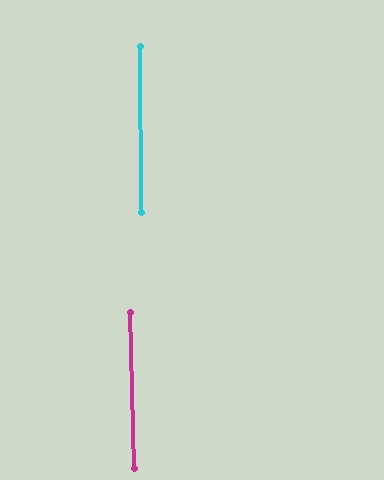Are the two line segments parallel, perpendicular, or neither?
Parallel — their directions differ by only 1.3°.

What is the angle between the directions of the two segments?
Approximately 1 degree.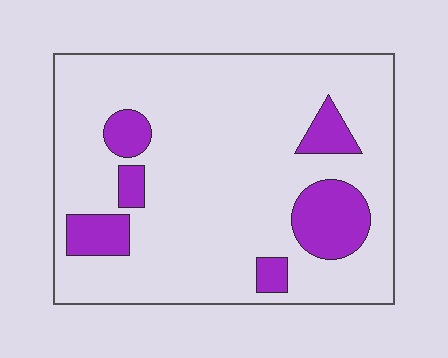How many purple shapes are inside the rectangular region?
6.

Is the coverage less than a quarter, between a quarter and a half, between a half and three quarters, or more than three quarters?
Less than a quarter.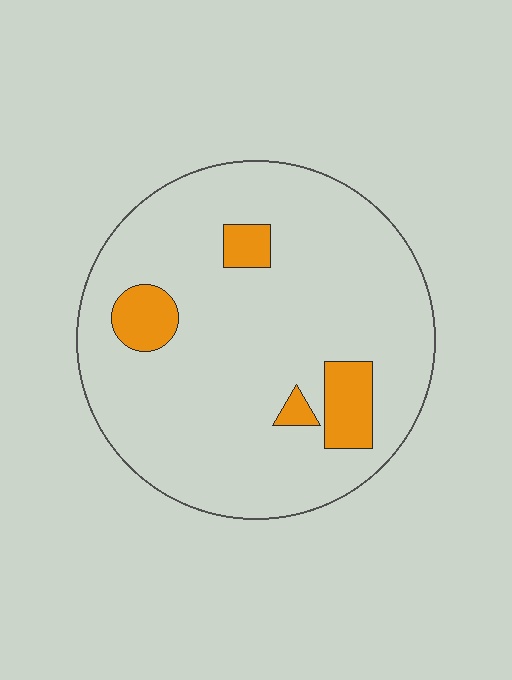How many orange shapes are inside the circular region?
4.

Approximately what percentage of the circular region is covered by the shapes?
Approximately 10%.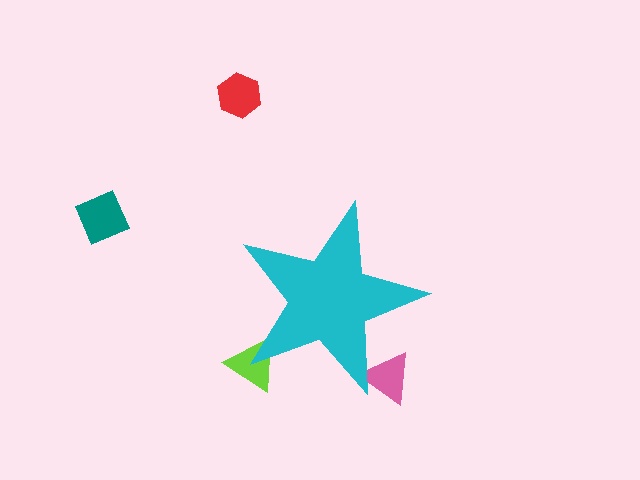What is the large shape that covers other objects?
A cyan star.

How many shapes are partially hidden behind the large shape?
2 shapes are partially hidden.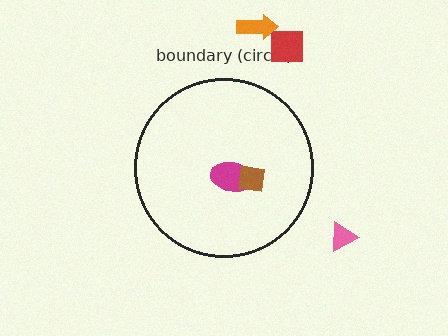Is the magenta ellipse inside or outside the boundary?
Inside.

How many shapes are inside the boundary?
2 inside, 3 outside.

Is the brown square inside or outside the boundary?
Inside.